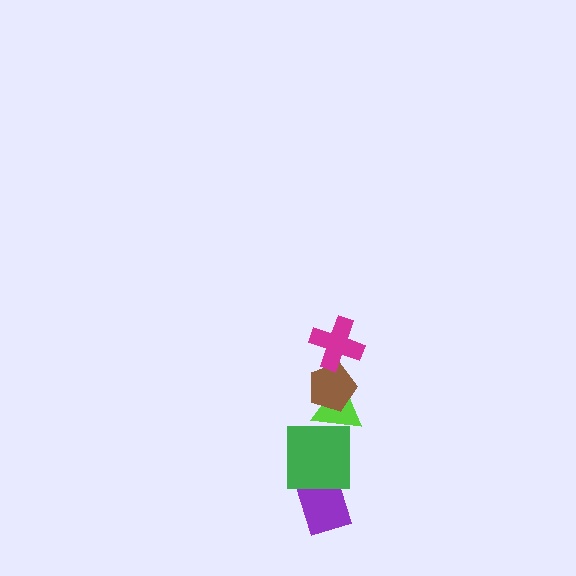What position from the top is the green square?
The green square is 4th from the top.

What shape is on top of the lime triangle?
The brown pentagon is on top of the lime triangle.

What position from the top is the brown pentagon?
The brown pentagon is 2nd from the top.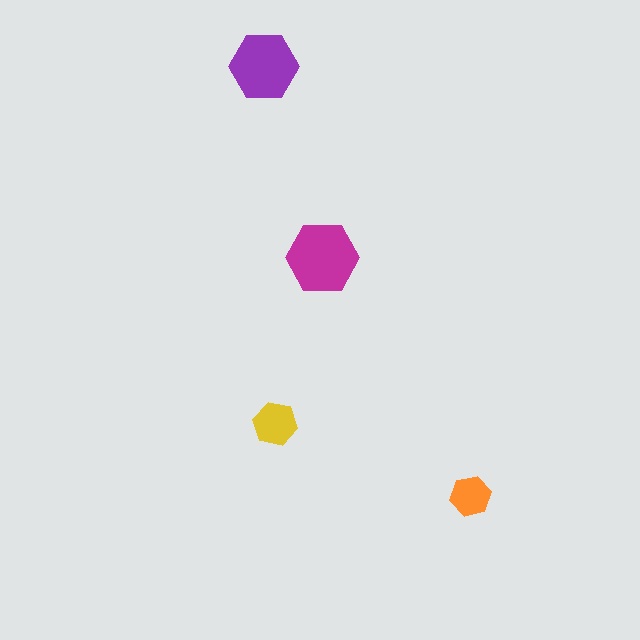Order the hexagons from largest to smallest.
the magenta one, the purple one, the yellow one, the orange one.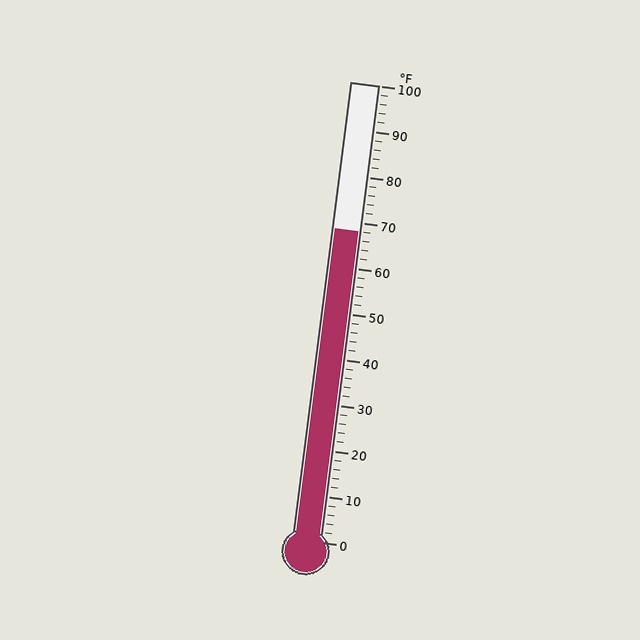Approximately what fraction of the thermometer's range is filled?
The thermometer is filled to approximately 70% of its range.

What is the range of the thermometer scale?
The thermometer scale ranges from 0°F to 100°F.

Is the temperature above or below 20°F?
The temperature is above 20°F.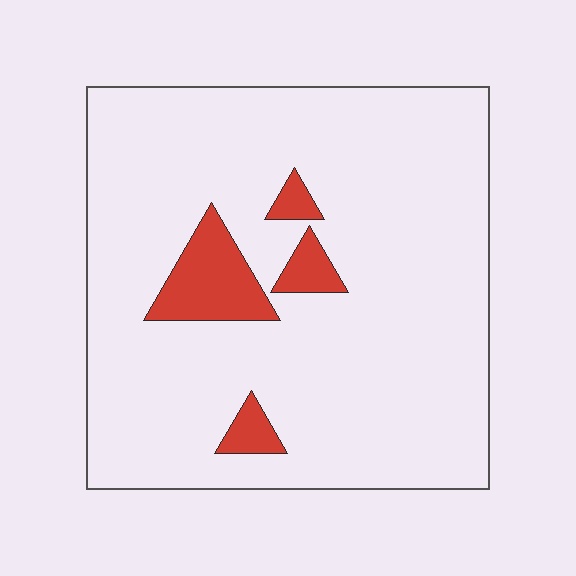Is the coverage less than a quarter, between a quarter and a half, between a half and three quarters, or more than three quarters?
Less than a quarter.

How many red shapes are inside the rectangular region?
4.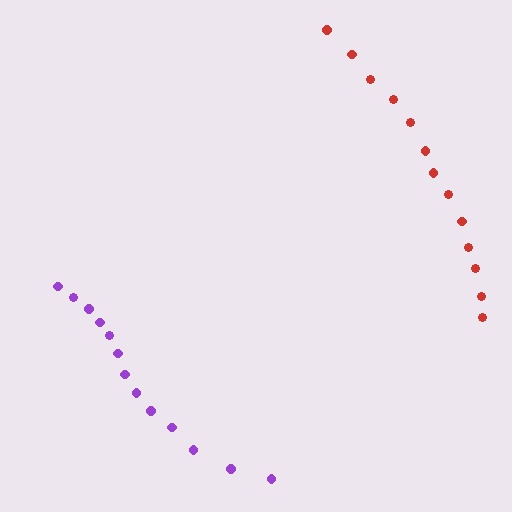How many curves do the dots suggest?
There are 2 distinct paths.